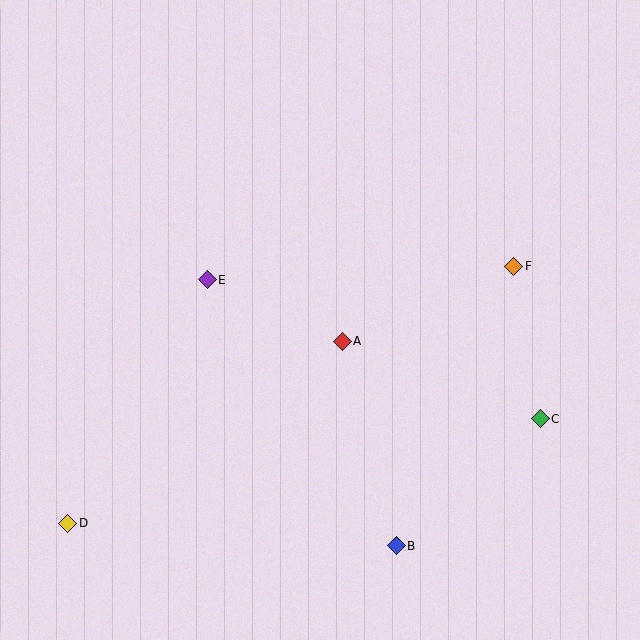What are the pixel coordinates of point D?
Point D is at (68, 523).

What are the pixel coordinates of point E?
Point E is at (207, 280).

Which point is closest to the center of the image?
Point A at (342, 341) is closest to the center.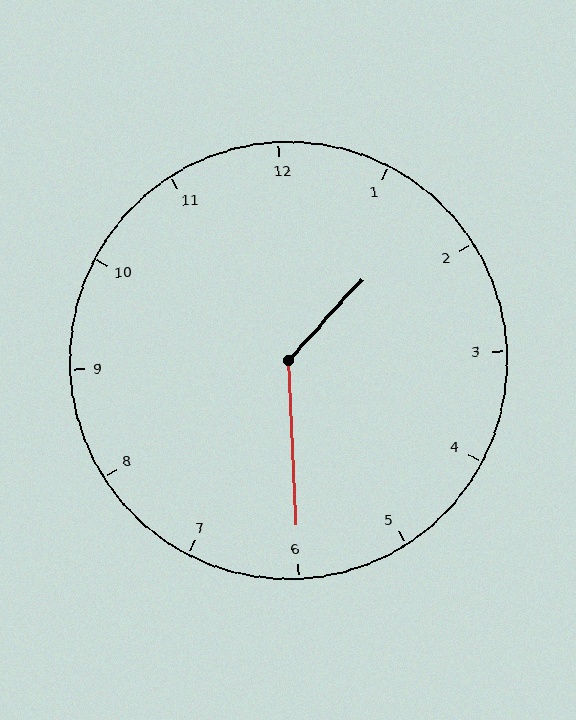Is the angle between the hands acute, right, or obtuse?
It is obtuse.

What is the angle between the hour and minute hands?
Approximately 135 degrees.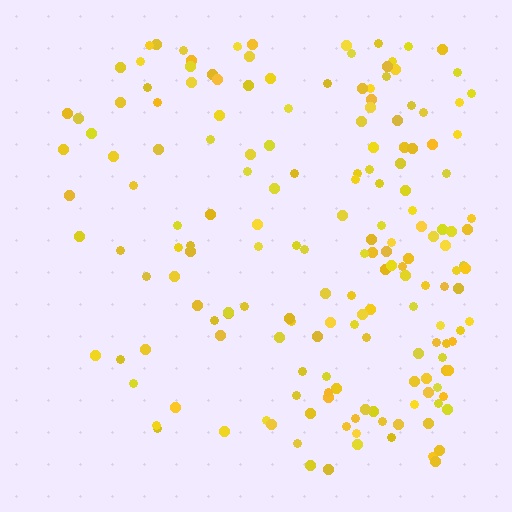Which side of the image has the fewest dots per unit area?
The left.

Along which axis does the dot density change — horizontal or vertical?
Horizontal.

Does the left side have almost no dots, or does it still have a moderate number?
Still a moderate number, just noticeably fewer than the right.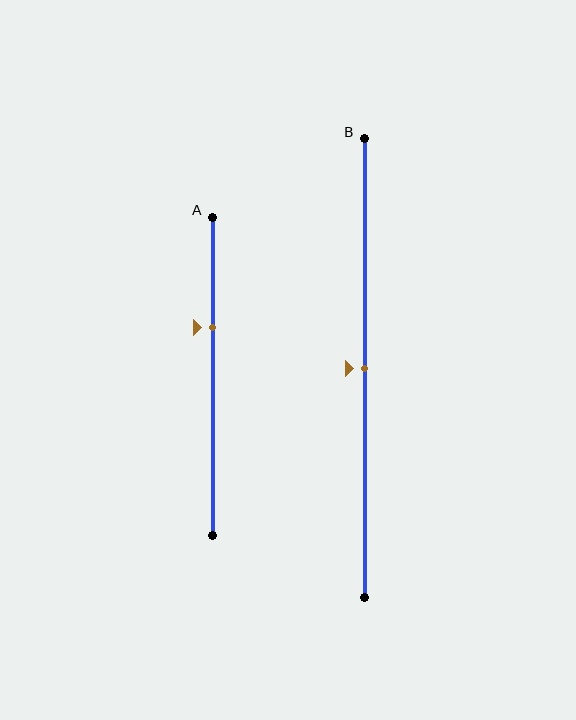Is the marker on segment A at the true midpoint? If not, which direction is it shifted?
No, the marker on segment A is shifted upward by about 15% of the segment length.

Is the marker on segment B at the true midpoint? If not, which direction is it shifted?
Yes, the marker on segment B is at the true midpoint.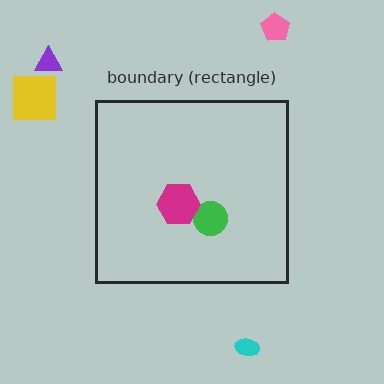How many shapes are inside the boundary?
2 inside, 4 outside.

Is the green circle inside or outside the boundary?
Inside.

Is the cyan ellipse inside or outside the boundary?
Outside.